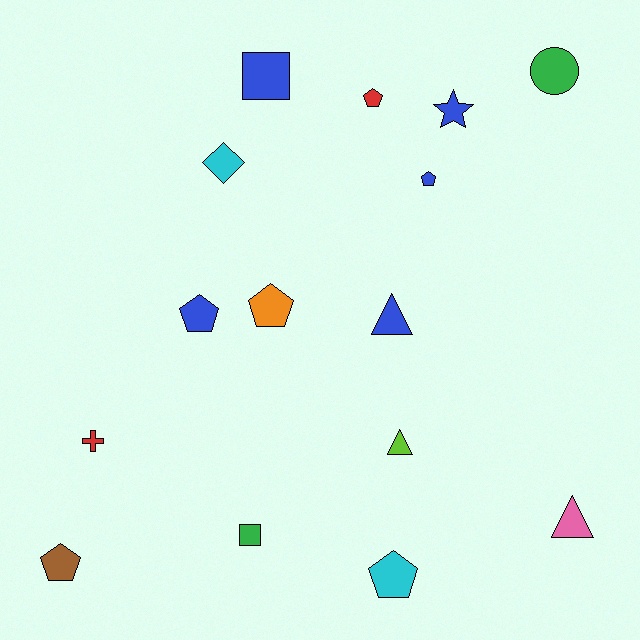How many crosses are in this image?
There is 1 cross.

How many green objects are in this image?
There are 2 green objects.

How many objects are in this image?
There are 15 objects.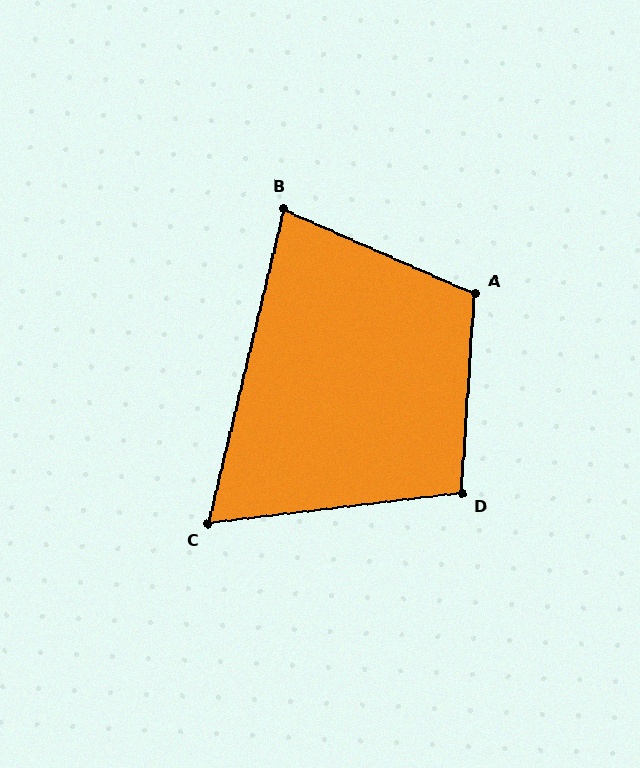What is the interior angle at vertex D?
Approximately 100 degrees (obtuse).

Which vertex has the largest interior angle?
A, at approximately 110 degrees.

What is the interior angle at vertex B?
Approximately 80 degrees (acute).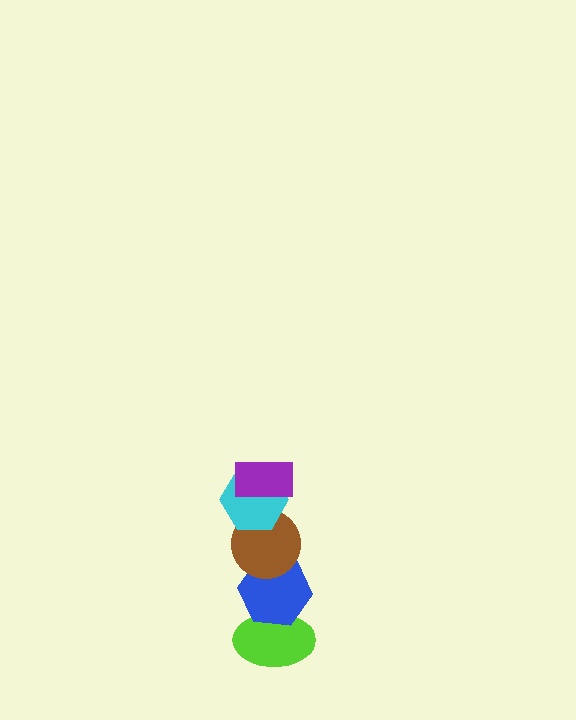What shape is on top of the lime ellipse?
The blue hexagon is on top of the lime ellipse.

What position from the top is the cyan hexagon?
The cyan hexagon is 2nd from the top.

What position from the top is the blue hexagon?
The blue hexagon is 4th from the top.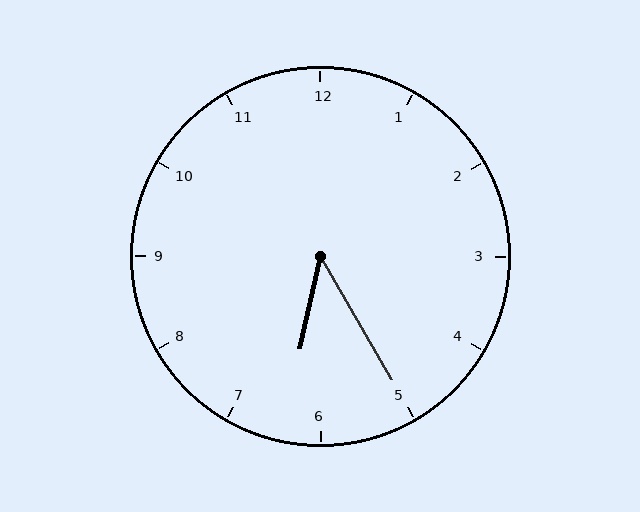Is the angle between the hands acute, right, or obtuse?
It is acute.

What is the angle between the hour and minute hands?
Approximately 42 degrees.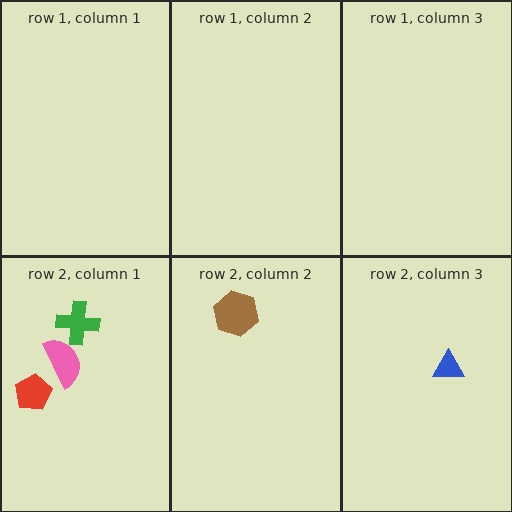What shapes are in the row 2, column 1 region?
The pink semicircle, the green cross, the red pentagon.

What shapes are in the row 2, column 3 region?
The blue triangle.